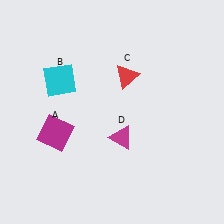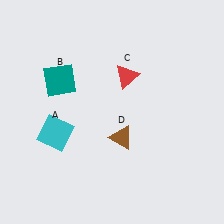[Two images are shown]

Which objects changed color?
A changed from magenta to cyan. B changed from cyan to teal. D changed from magenta to brown.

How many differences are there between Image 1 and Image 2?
There are 3 differences between the two images.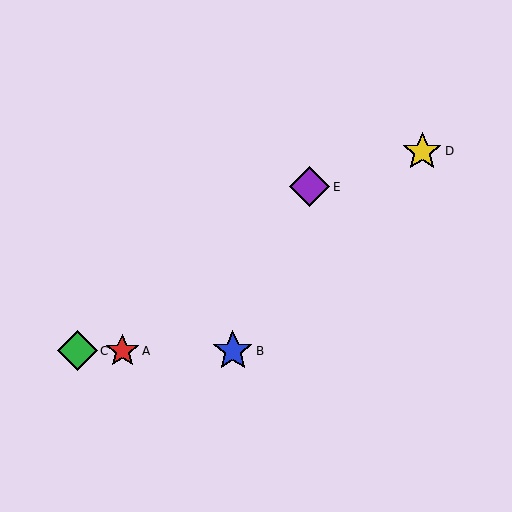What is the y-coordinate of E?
Object E is at y≈187.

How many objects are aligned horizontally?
3 objects (A, B, C) are aligned horizontally.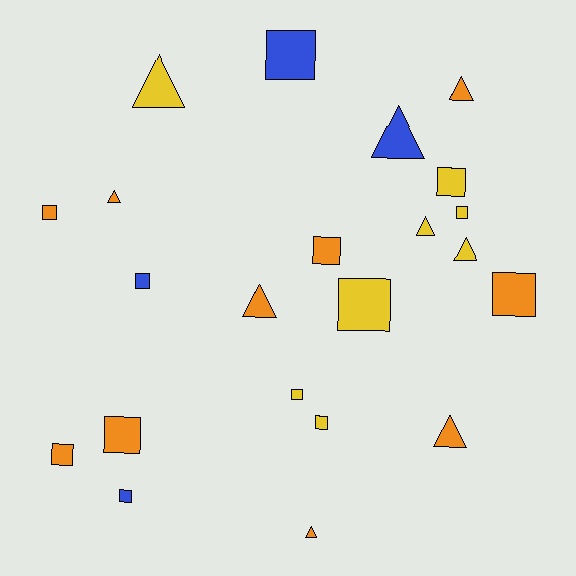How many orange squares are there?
There are 5 orange squares.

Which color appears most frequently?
Orange, with 10 objects.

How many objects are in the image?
There are 22 objects.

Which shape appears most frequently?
Square, with 13 objects.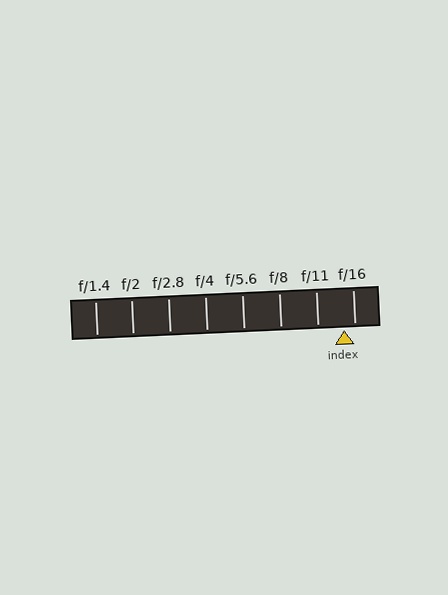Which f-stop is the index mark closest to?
The index mark is closest to f/16.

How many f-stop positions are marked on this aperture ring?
There are 8 f-stop positions marked.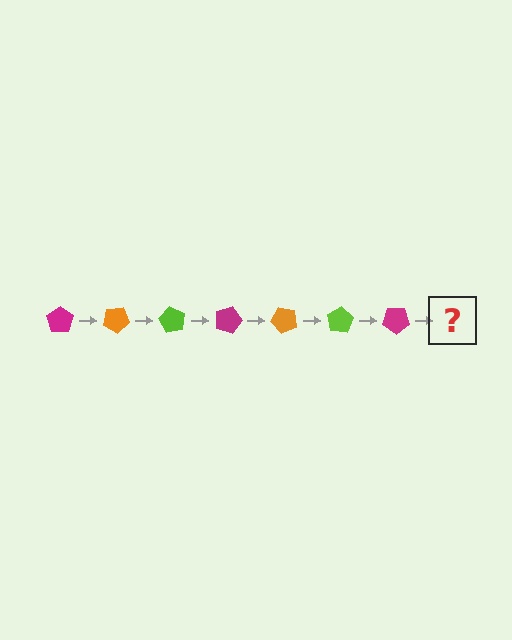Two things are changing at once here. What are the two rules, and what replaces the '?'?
The two rules are that it rotates 30 degrees each step and the color cycles through magenta, orange, and lime. The '?' should be an orange pentagon, rotated 210 degrees from the start.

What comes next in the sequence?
The next element should be an orange pentagon, rotated 210 degrees from the start.